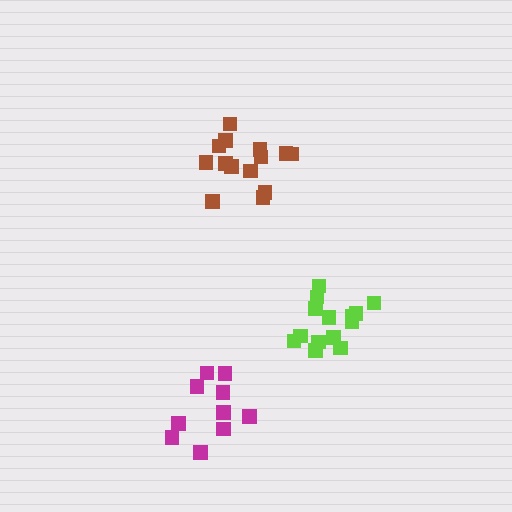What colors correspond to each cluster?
The clusters are colored: lime, brown, magenta.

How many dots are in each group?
Group 1: 14 dots, Group 2: 14 dots, Group 3: 10 dots (38 total).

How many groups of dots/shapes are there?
There are 3 groups.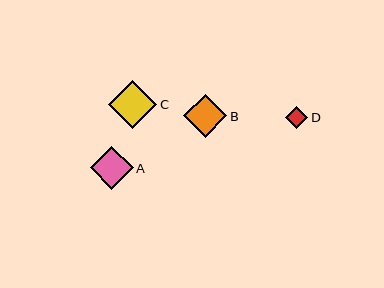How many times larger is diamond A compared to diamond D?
Diamond A is approximately 1.9 times the size of diamond D.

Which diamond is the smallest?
Diamond D is the smallest with a size of approximately 22 pixels.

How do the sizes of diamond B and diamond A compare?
Diamond B and diamond A are approximately the same size.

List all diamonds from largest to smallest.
From largest to smallest: C, B, A, D.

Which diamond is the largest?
Diamond C is the largest with a size of approximately 48 pixels.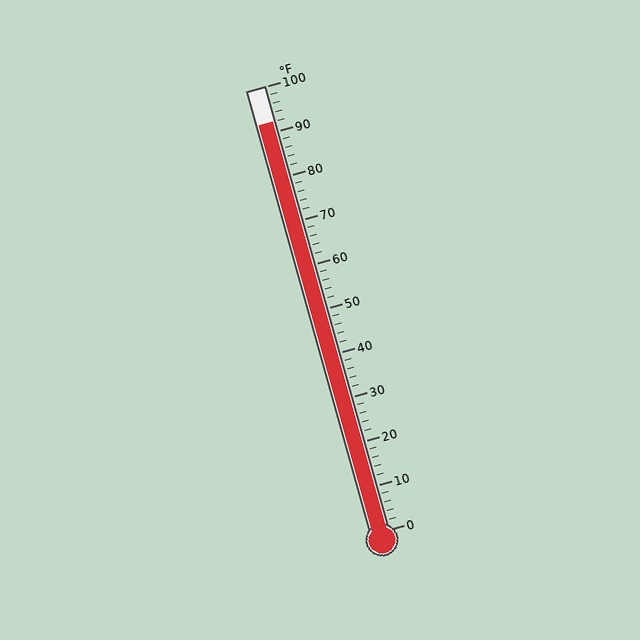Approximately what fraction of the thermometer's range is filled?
The thermometer is filled to approximately 90% of its range.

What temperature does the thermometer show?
The thermometer shows approximately 92°F.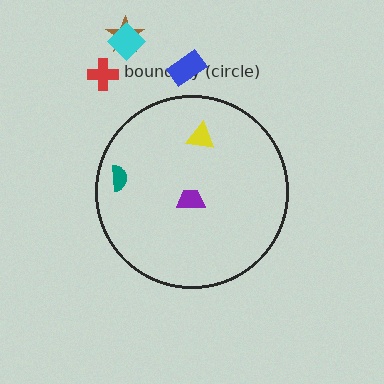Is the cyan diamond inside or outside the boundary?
Outside.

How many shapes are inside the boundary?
3 inside, 4 outside.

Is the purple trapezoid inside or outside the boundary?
Inside.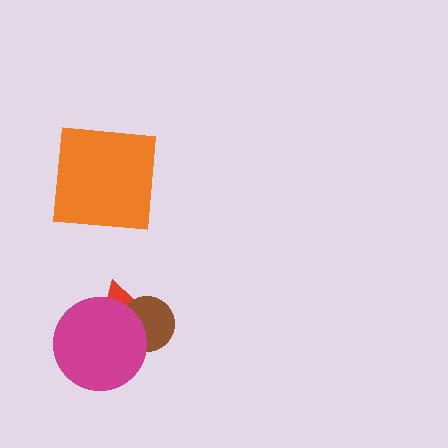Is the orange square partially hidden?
No, no other shape covers it.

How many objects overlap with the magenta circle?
2 objects overlap with the magenta circle.